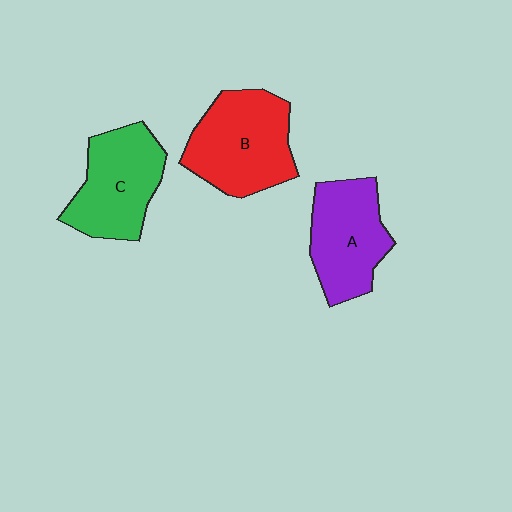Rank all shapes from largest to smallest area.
From largest to smallest: B (red), C (green), A (purple).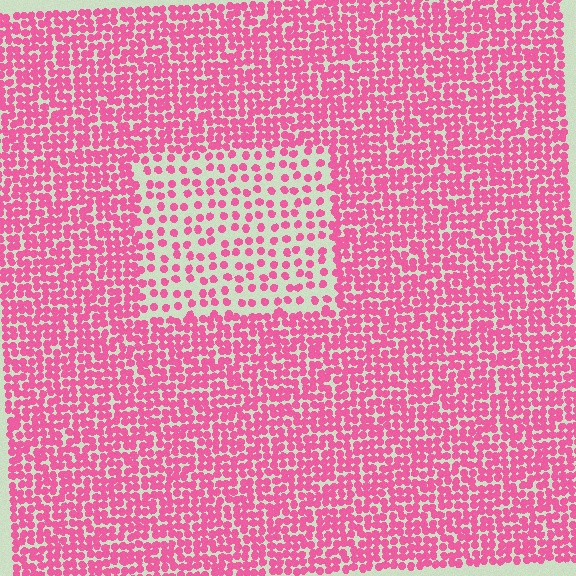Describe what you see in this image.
The image contains small pink elements arranged at two different densities. A rectangle-shaped region is visible where the elements are less densely packed than the surrounding area.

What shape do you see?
I see a rectangle.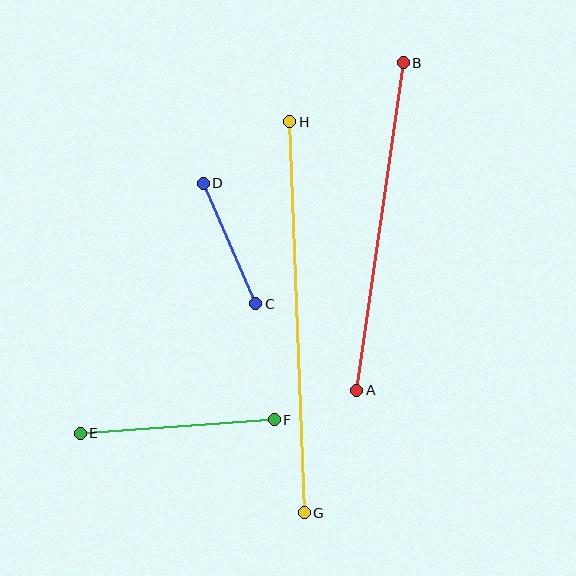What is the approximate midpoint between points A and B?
The midpoint is at approximately (380, 226) pixels.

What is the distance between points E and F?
The distance is approximately 194 pixels.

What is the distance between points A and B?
The distance is approximately 331 pixels.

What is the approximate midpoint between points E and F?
The midpoint is at approximately (177, 427) pixels.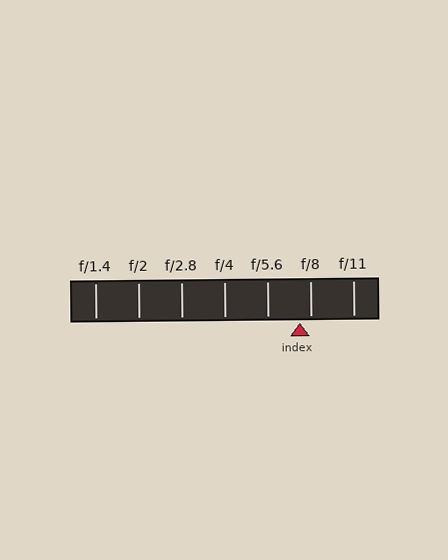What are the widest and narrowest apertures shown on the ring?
The widest aperture shown is f/1.4 and the narrowest is f/11.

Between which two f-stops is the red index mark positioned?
The index mark is between f/5.6 and f/8.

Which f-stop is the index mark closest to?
The index mark is closest to f/8.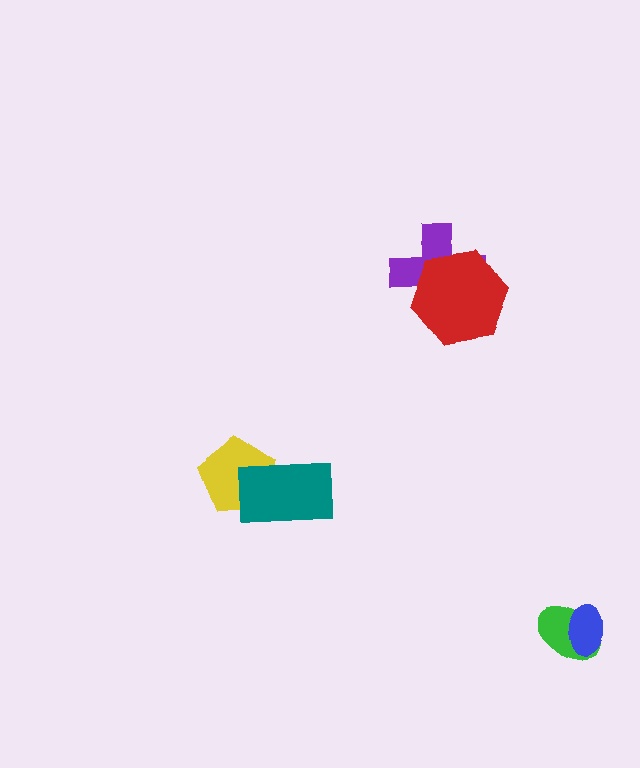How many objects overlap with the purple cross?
1 object overlaps with the purple cross.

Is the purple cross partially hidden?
Yes, it is partially covered by another shape.